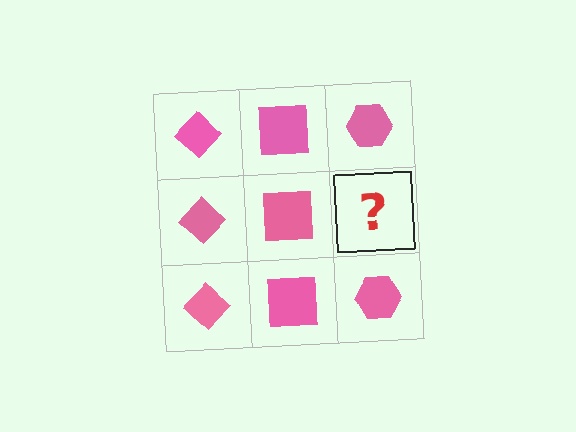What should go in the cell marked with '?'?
The missing cell should contain a pink hexagon.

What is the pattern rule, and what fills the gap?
The rule is that each column has a consistent shape. The gap should be filled with a pink hexagon.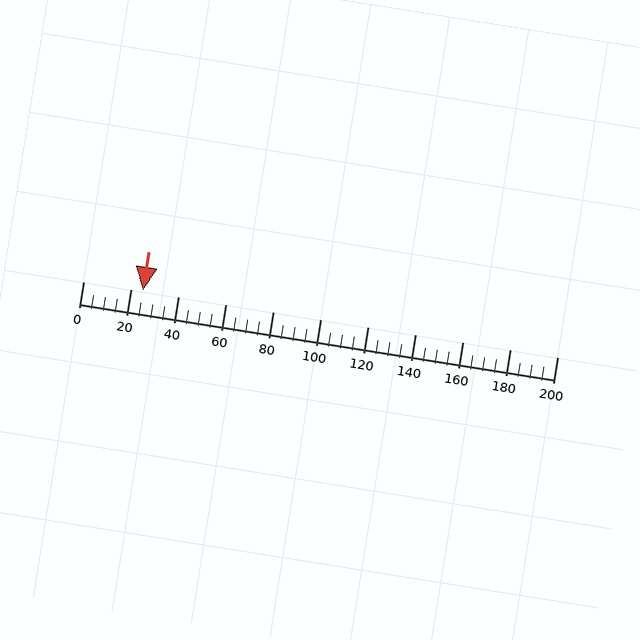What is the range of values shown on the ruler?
The ruler shows values from 0 to 200.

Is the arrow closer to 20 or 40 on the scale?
The arrow is closer to 20.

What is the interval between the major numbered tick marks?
The major tick marks are spaced 20 units apart.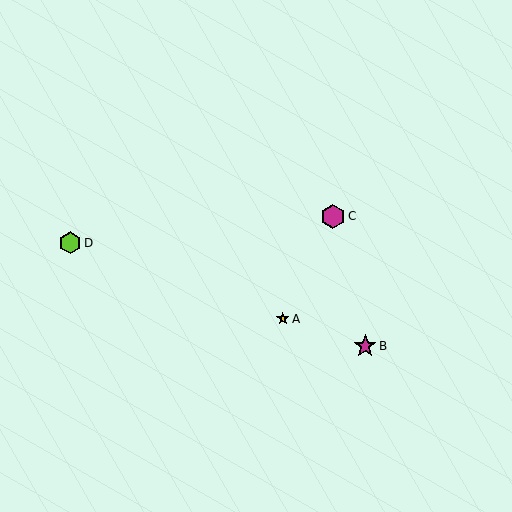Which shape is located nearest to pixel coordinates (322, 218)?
The magenta hexagon (labeled C) at (333, 216) is nearest to that location.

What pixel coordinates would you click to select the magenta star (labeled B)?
Click at (365, 346) to select the magenta star B.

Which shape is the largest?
The magenta hexagon (labeled C) is the largest.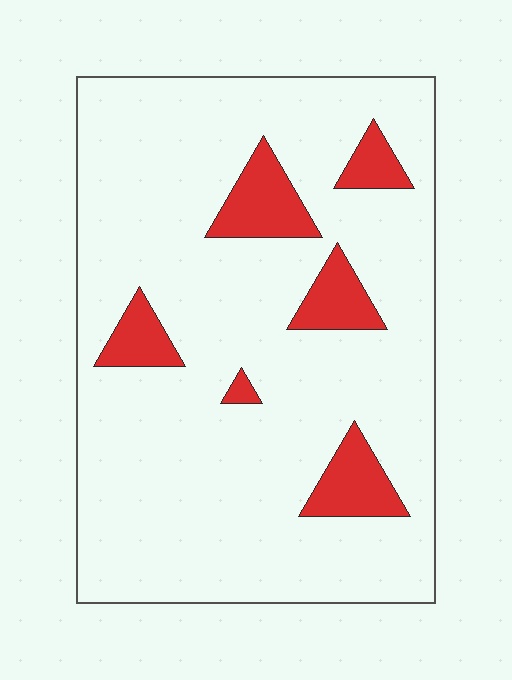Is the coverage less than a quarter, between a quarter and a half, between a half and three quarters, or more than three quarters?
Less than a quarter.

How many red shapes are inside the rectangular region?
6.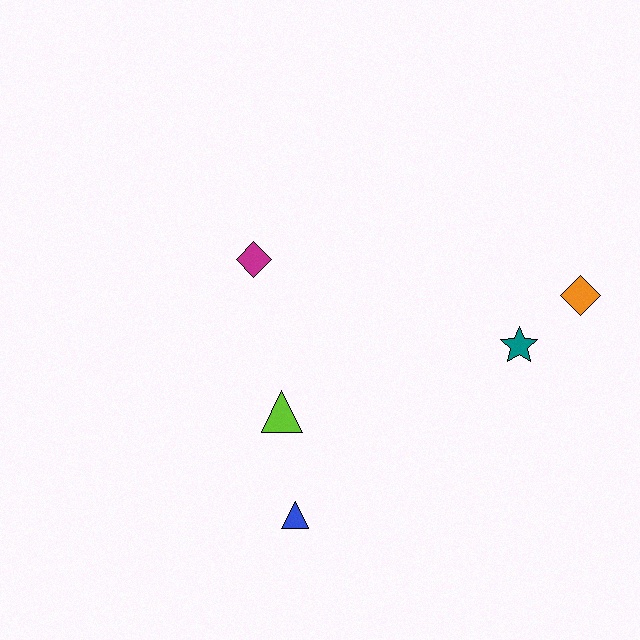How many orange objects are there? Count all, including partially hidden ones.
There is 1 orange object.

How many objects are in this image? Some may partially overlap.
There are 5 objects.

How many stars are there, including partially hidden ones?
There is 1 star.